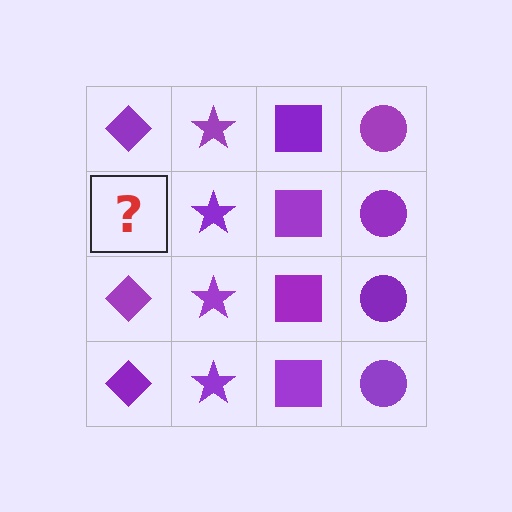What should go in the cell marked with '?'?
The missing cell should contain a purple diamond.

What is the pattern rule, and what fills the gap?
The rule is that each column has a consistent shape. The gap should be filled with a purple diamond.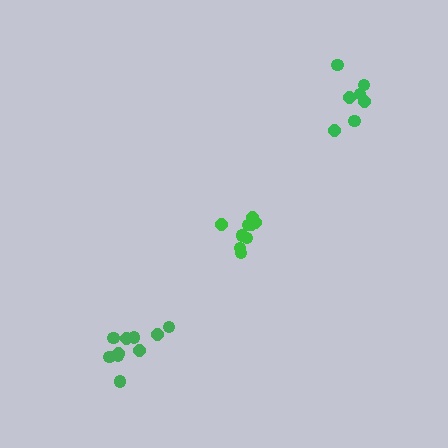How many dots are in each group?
Group 1: 9 dots, Group 2: 10 dots, Group 3: 7 dots (26 total).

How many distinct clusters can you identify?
There are 3 distinct clusters.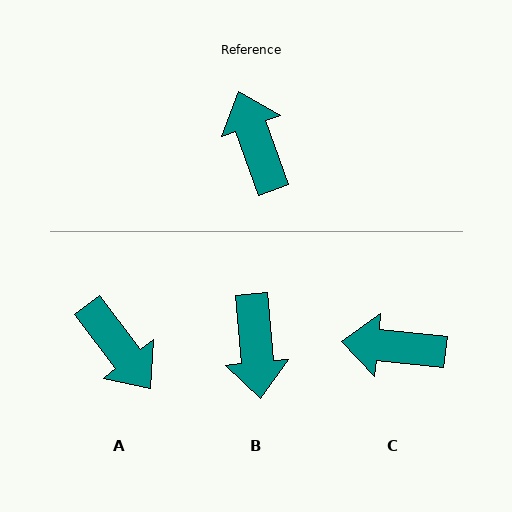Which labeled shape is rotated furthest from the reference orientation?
B, about 165 degrees away.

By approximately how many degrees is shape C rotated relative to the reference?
Approximately 64 degrees counter-clockwise.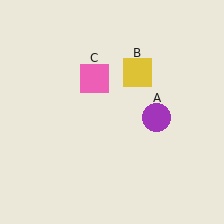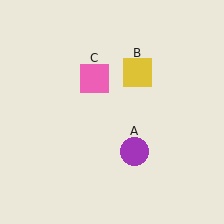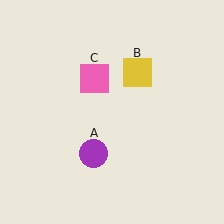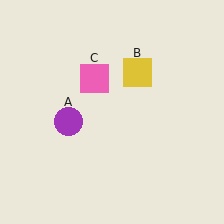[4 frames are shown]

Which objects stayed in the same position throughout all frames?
Yellow square (object B) and pink square (object C) remained stationary.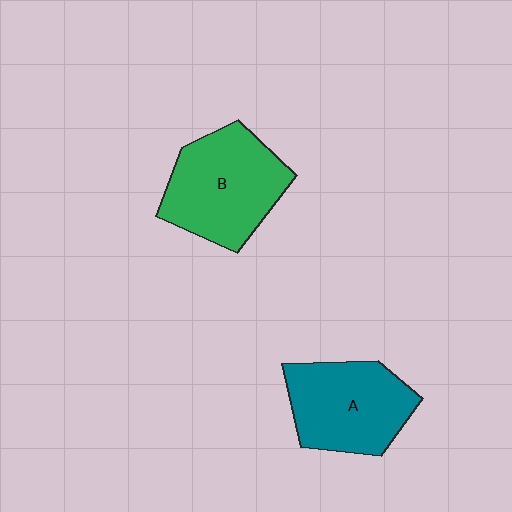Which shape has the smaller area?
Shape A (teal).